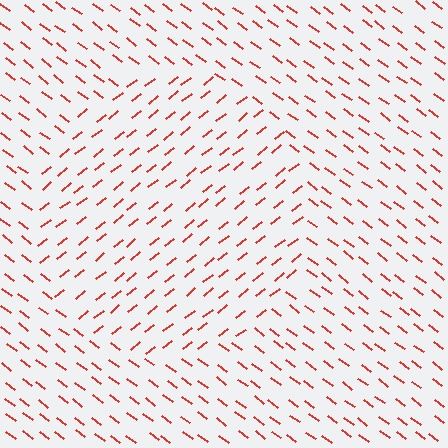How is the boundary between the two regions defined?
The boundary is defined purely by a change in line orientation (approximately 76 degrees difference). All lines are the same color and thickness.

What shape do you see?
I see a circle.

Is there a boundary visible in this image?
Yes, there is a texture boundary formed by a change in line orientation.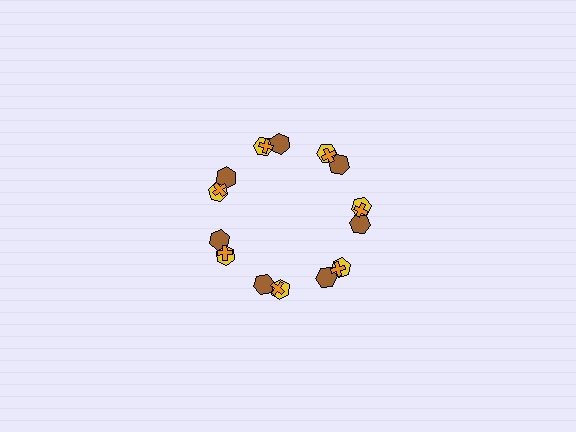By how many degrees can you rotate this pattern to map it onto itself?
The pattern maps onto itself every 51 degrees of rotation.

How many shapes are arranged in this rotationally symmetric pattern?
There are 21 shapes, arranged in 7 groups of 3.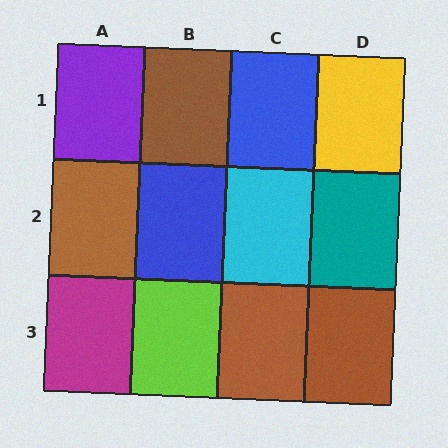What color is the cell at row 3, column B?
Lime.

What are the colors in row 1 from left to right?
Purple, brown, blue, yellow.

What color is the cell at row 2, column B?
Blue.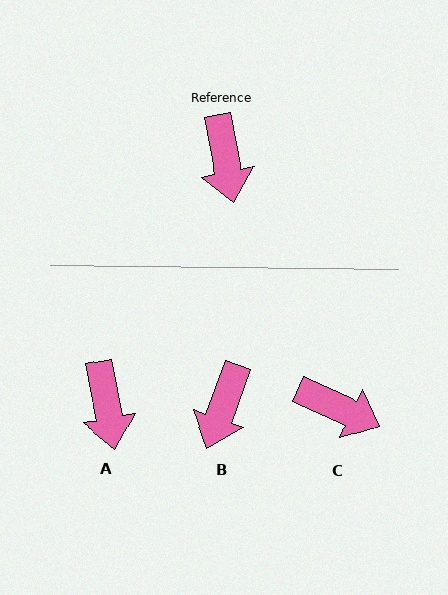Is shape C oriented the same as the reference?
No, it is off by about 54 degrees.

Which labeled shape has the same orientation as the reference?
A.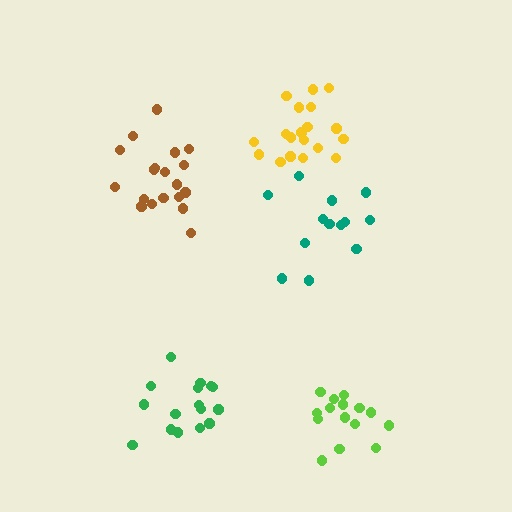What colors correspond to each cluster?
The clusters are colored: lime, green, brown, teal, yellow.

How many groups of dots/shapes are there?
There are 5 groups.